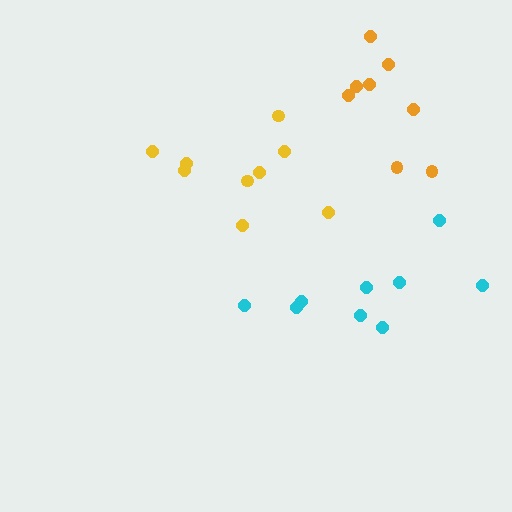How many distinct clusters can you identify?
There are 3 distinct clusters.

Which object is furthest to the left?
The yellow cluster is leftmost.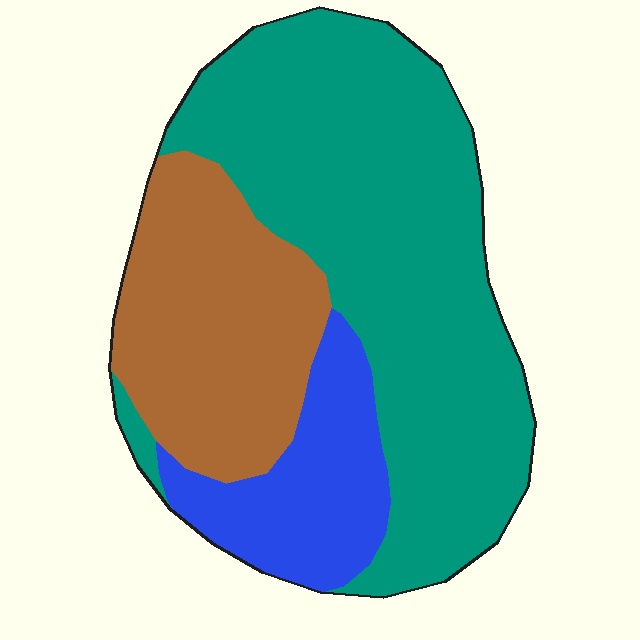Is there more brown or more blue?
Brown.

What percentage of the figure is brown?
Brown covers 27% of the figure.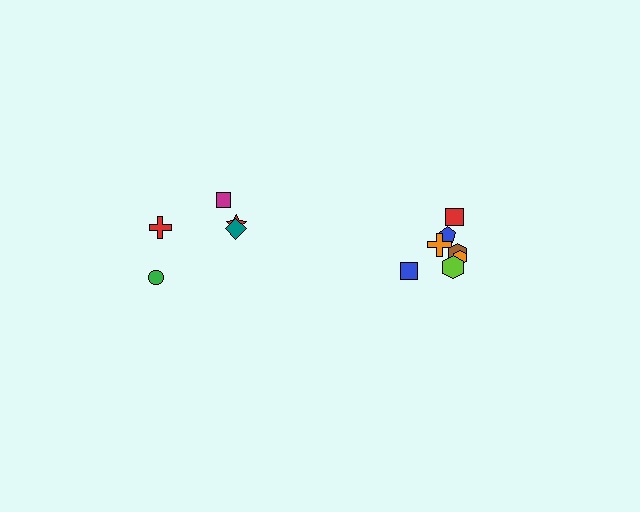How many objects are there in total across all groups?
There are 12 objects.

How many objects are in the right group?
There are 7 objects.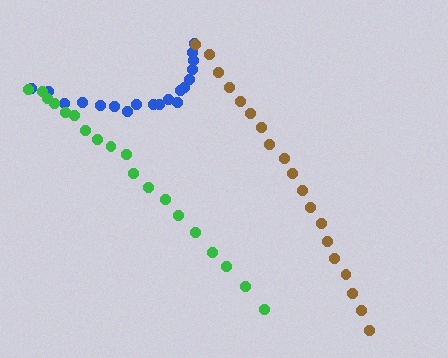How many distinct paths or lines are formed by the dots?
There are 3 distinct paths.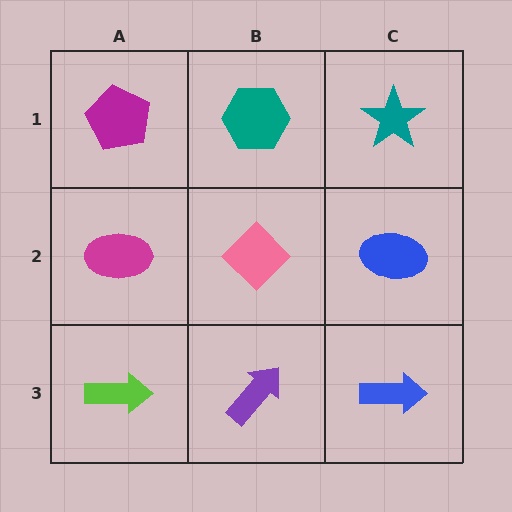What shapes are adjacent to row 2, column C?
A teal star (row 1, column C), a blue arrow (row 3, column C), a pink diamond (row 2, column B).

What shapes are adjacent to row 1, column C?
A blue ellipse (row 2, column C), a teal hexagon (row 1, column B).